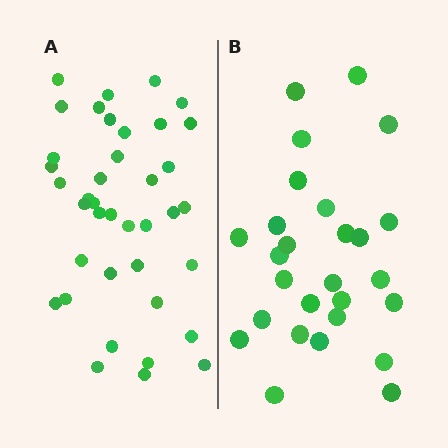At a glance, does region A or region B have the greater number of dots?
Region A (the left region) has more dots.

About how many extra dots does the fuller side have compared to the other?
Region A has roughly 12 or so more dots than region B.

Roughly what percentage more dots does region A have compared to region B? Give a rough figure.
About 45% more.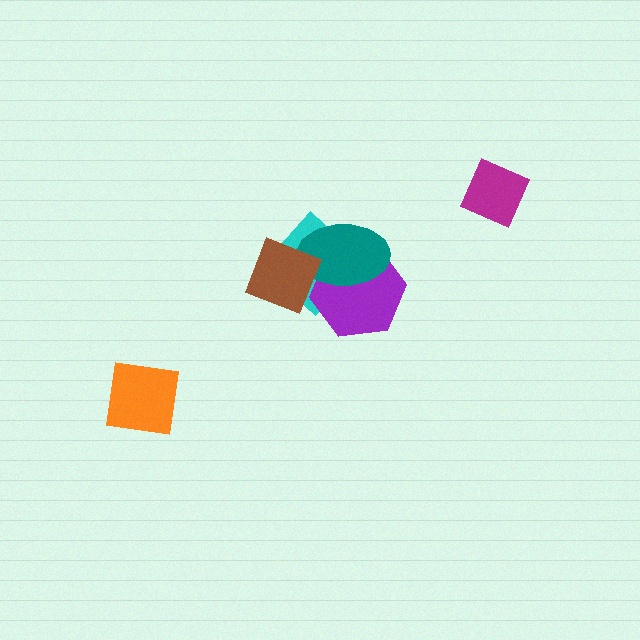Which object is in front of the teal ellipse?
The brown square is in front of the teal ellipse.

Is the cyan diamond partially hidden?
Yes, it is partially covered by another shape.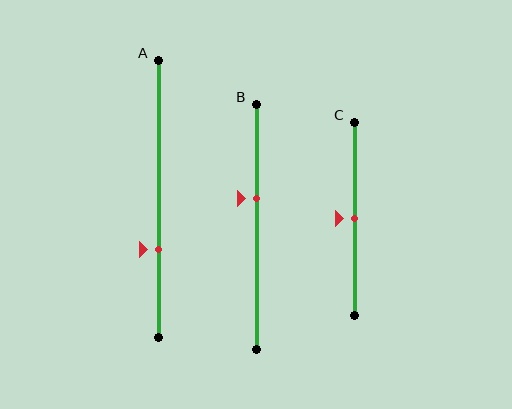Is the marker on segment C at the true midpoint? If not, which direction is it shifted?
Yes, the marker on segment C is at the true midpoint.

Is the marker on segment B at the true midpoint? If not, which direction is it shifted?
No, the marker on segment B is shifted upward by about 11% of the segment length.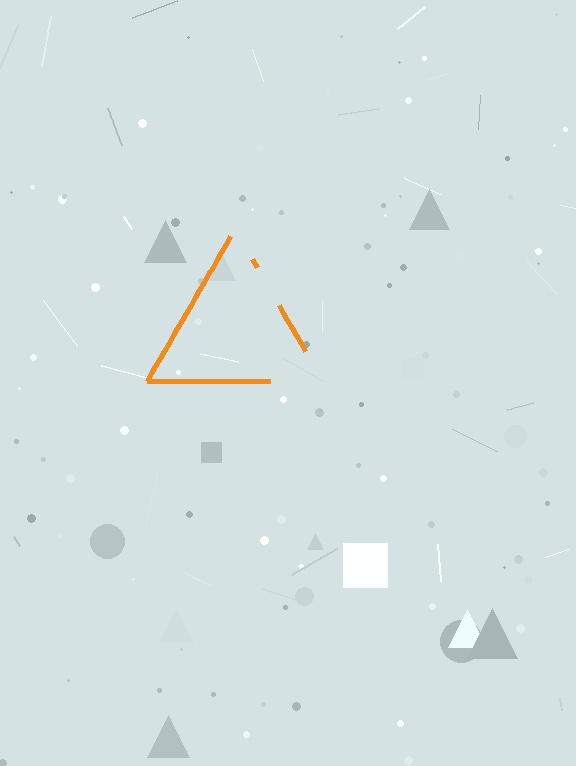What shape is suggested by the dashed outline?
The dashed outline suggests a triangle.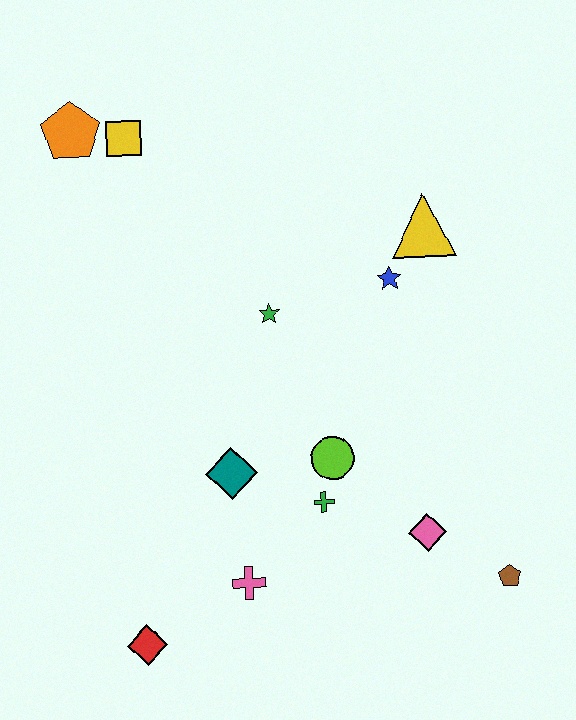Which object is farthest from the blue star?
The red diamond is farthest from the blue star.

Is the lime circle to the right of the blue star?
No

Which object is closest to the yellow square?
The orange pentagon is closest to the yellow square.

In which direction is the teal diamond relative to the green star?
The teal diamond is below the green star.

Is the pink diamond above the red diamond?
Yes